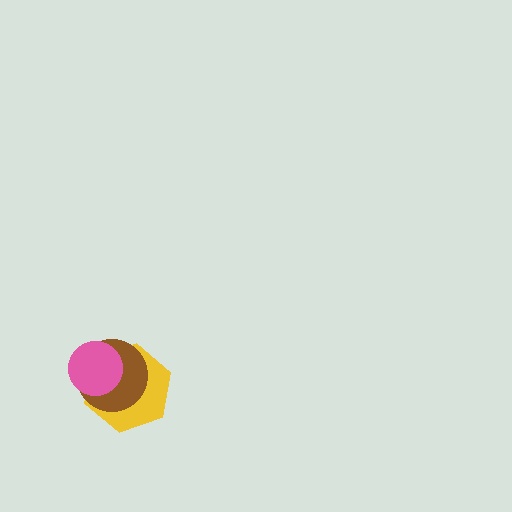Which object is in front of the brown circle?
The pink circle is in front of the brown circle.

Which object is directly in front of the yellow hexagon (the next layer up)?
The brown circle is directly in front of the yellow hexagon.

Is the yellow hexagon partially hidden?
Yes, it is partially covered by another shape.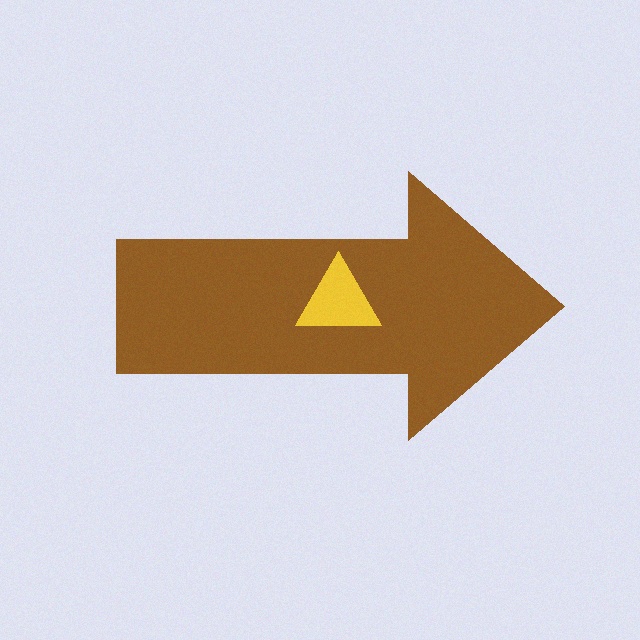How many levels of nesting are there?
2.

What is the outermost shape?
The brown arrow.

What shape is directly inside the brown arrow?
The yellow triangle.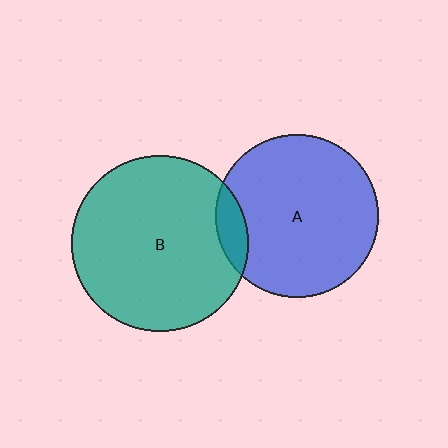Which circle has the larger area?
Circle B (teal).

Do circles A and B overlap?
Yes.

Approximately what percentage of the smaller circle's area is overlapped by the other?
Approximately 10%.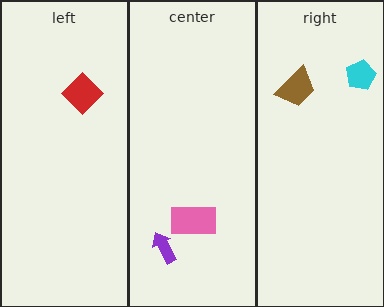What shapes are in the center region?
The pink rectangle, the purple arrow.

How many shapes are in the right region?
2.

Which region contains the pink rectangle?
The center region.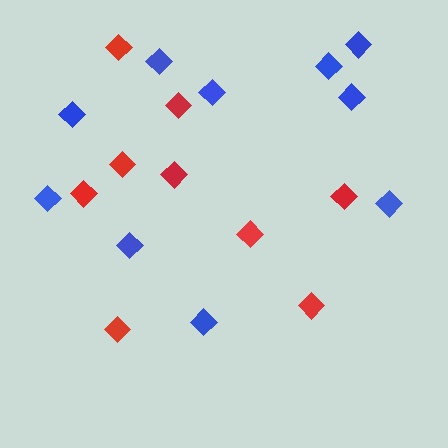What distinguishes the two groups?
There are 2 groups: one group of red diamonds (9) and one group of blue diamonds (10).